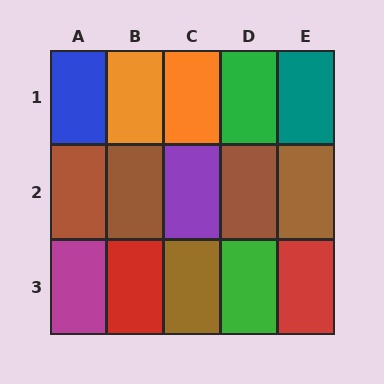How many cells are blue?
1 cell is blue.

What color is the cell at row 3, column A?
Magenta.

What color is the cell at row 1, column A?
Blue.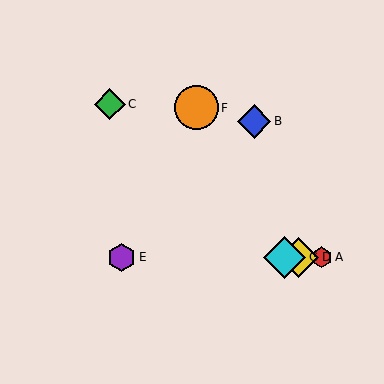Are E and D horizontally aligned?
Yes, both are at y≈257.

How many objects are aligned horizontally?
4 objects (A, D, E, G) are aligned horizontally.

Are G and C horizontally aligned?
No, G is at y≈257 and C is at y≈104.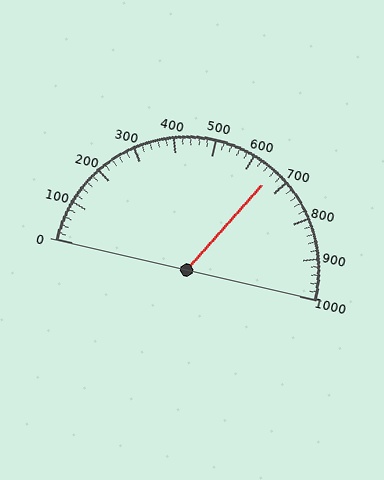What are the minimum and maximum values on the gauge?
The gauge ranges from 0 to 1000.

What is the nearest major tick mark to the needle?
The nearest major tick mark is 700.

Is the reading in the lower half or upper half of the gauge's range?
The reading is in the upper half of the range (0 to 1000).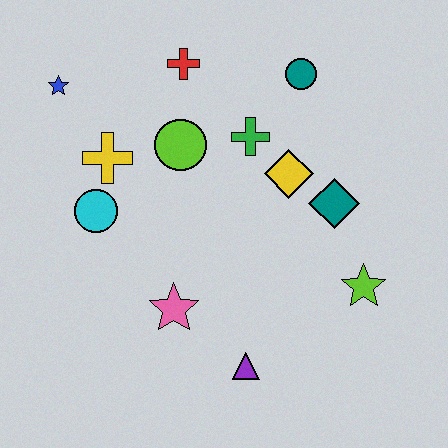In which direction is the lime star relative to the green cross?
The lime star is below the green cross.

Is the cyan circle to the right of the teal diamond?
No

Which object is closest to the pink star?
The purple triangle is closest to the pink star.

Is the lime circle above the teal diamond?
Yes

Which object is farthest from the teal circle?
The purple triangle is farthest from the teal circle.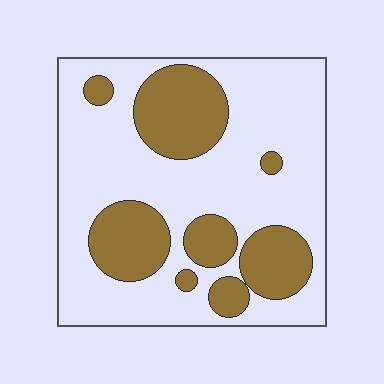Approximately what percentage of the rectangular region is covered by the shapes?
Approximately 30%.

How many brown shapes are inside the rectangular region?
8.